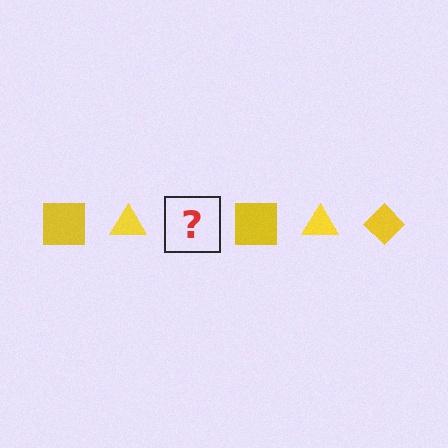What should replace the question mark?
The question mark should be replaced with a yellow diamond.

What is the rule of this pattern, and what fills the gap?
The rule is that the pattern cycles through square, triangle, diamond shapes in yellow. The gap should be filled with a yellow diamond.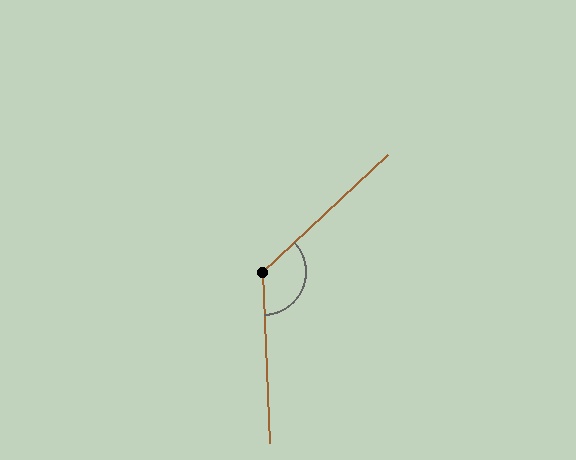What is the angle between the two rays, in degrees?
Approximately 131 degrees.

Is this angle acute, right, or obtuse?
It is obtuse.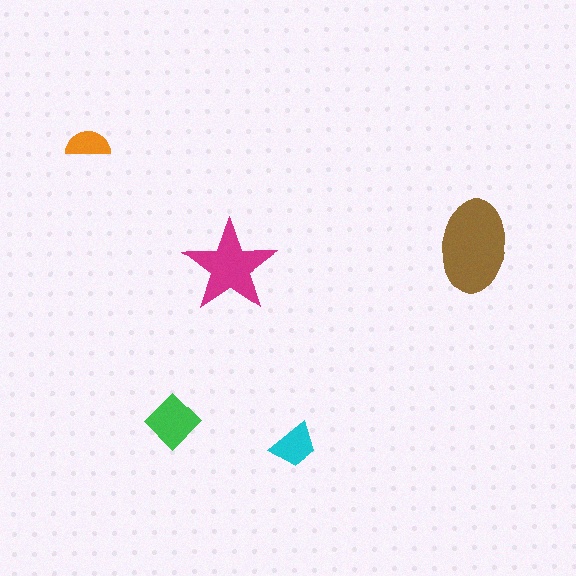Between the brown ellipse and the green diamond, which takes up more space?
The brown ellipse.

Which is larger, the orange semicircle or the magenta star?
The magenta star.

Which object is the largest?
The brown ellipse.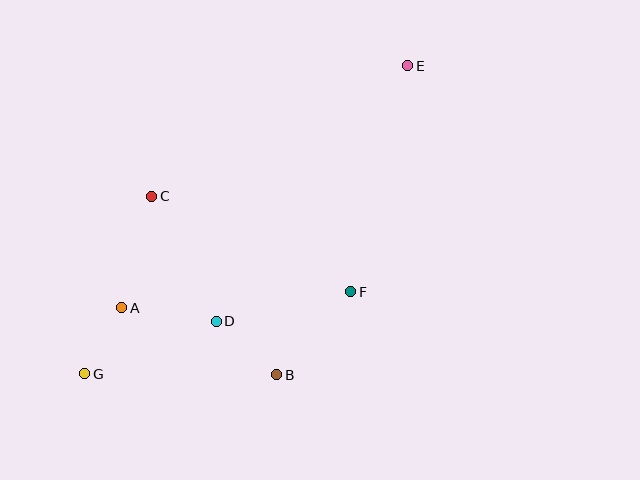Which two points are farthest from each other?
Points E and G are farthest from each other.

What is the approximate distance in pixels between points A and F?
The distance between A and F is approximately 230 pixels.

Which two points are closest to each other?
Points A and G are closest to each other.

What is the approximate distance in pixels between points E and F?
The distance between E and F is approximately 233 pixels.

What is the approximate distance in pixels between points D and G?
The distance between D and G is approximately 141 pixels.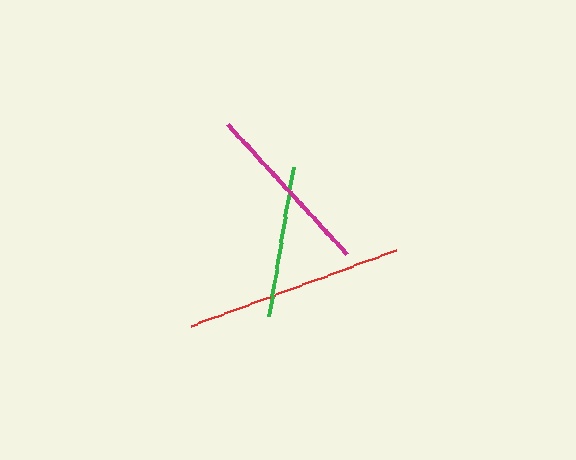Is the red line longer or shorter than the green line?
The red line is longer than the green line.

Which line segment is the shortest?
The green line is the shortest at approximately 151 pixels.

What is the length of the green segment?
The green segment is approximately 151 pixels long.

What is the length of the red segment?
The red segment is approximately 218 pixels long.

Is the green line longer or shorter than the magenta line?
The magenta line is longer than the green line.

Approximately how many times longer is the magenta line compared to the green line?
The magenta line is approximately 1.2 times the length of the green line.